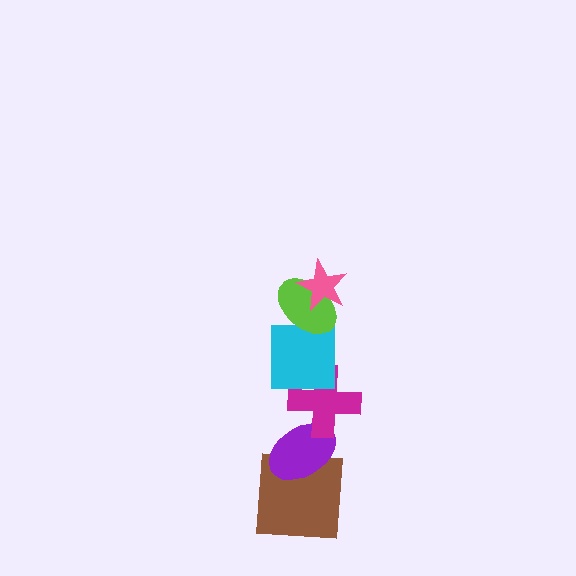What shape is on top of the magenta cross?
The cyan square is on top of the magenta cross.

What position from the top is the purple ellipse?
The purple ellipse is 5th from the top.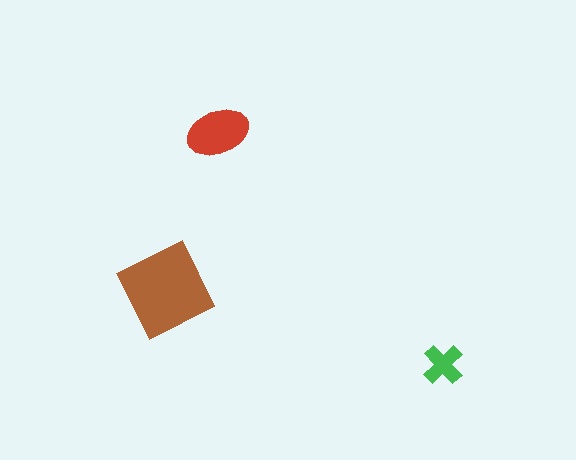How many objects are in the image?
There are 3 objects in the image.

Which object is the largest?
The brown diamond.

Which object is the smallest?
The green cross.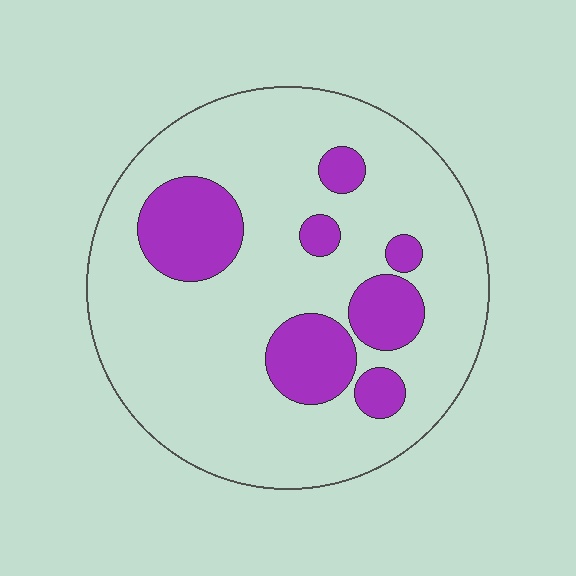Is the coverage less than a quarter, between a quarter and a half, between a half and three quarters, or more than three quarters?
Less than a quarter.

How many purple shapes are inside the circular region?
7.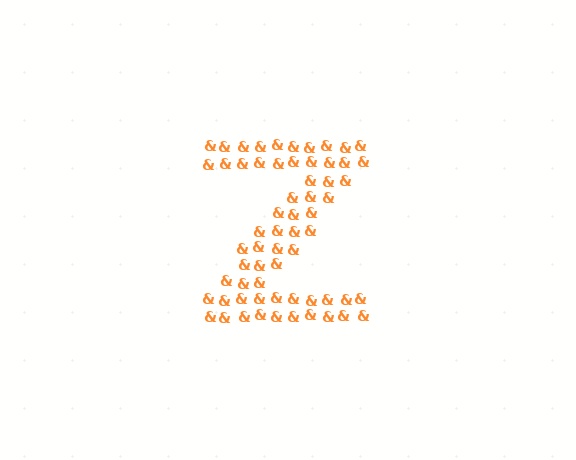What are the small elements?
The small elements are ampersands.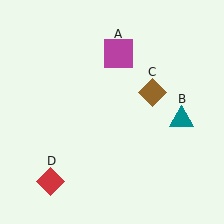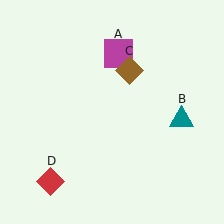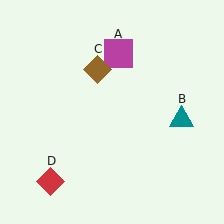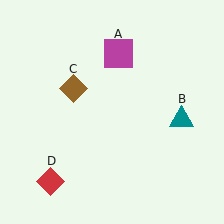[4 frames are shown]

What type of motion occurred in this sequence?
The brown diamond (object C) rotated counterclockwise around the center of the scene.